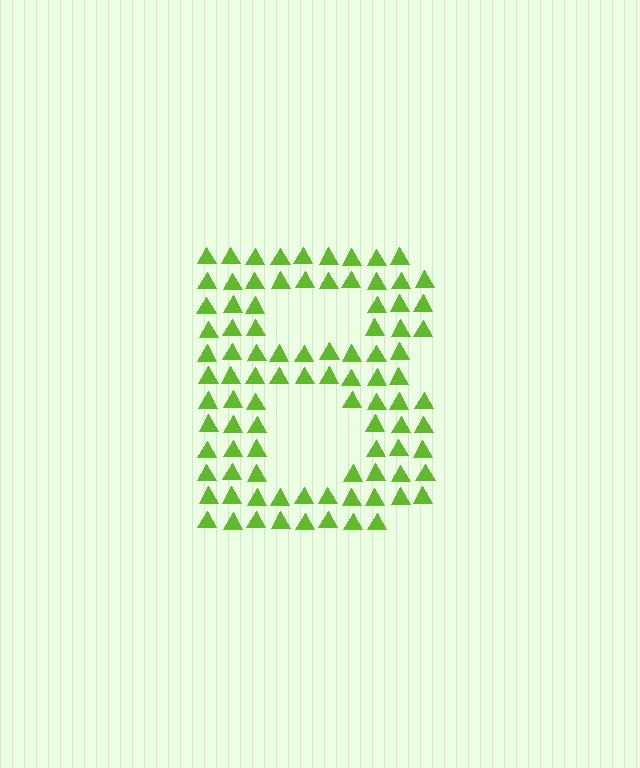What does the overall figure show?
The overall figure shows the letter B.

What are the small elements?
The small elements are triangles.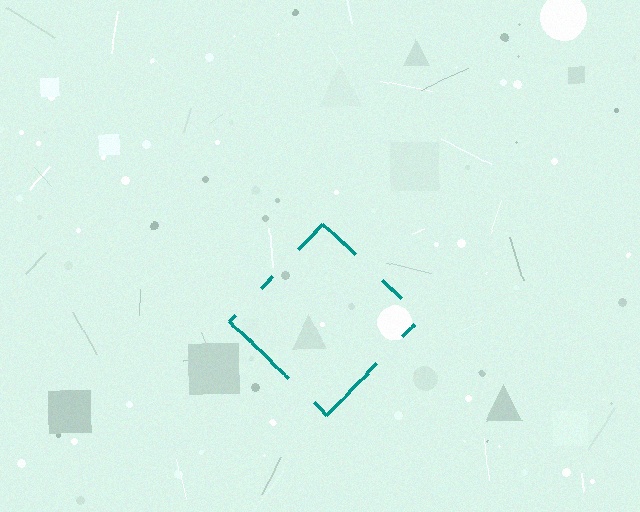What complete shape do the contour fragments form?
The contour fragments form a diamond.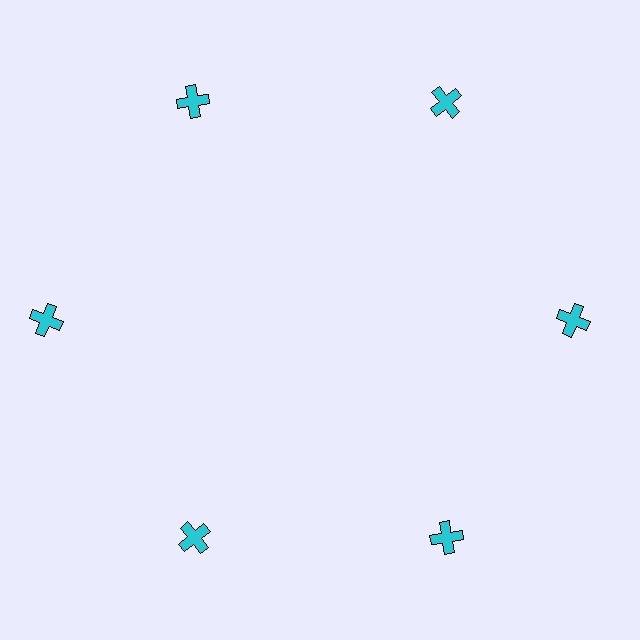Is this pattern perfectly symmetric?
No. The 6 cyan crosses are arranged in a ring, but one element near the 9 o'clock position is pushed outward from the center, breaking the 6-fold rotational symmetry.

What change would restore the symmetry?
The symmetry would be restored by moving it inward, back onto the ring so that all 6 crosses sit at equal angles and equal distance from the center.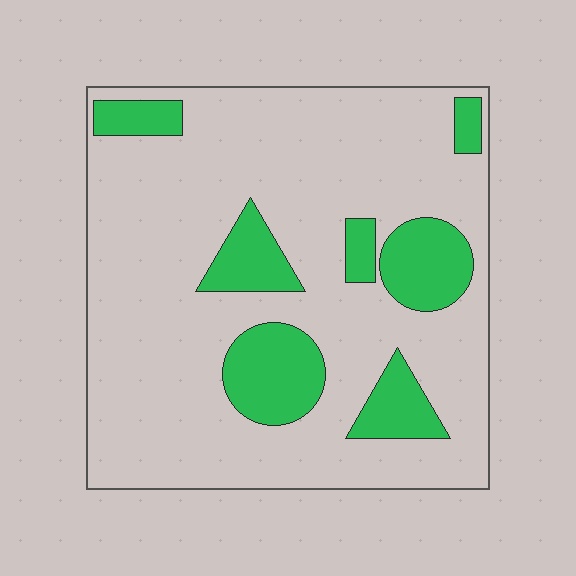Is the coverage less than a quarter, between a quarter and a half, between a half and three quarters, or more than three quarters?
Less than a quarter.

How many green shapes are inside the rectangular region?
7.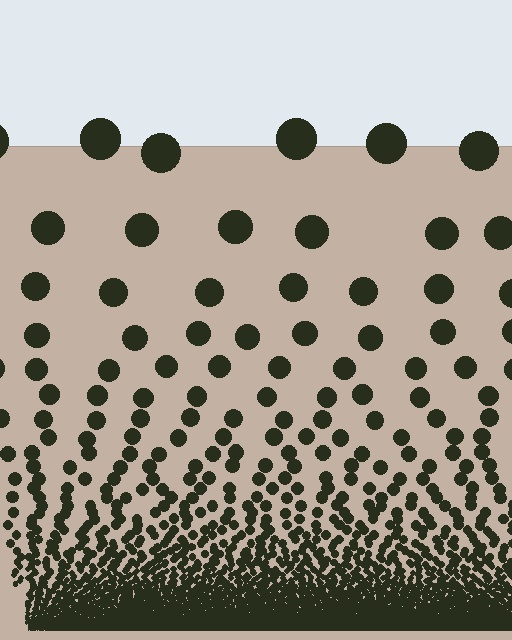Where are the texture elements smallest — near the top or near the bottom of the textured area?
Near the bottom.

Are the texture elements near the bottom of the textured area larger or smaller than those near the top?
Smaller. The gradient is inverted — elements near the bottom are smaller and denser.